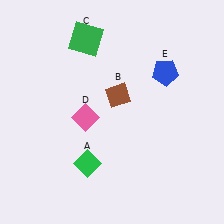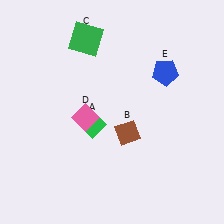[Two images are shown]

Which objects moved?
The objects that moved are: the green diamond (A), the brown diamond (B).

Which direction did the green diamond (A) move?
The green diamond (A) moved up.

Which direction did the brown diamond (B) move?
The brown diamond (B) moved down.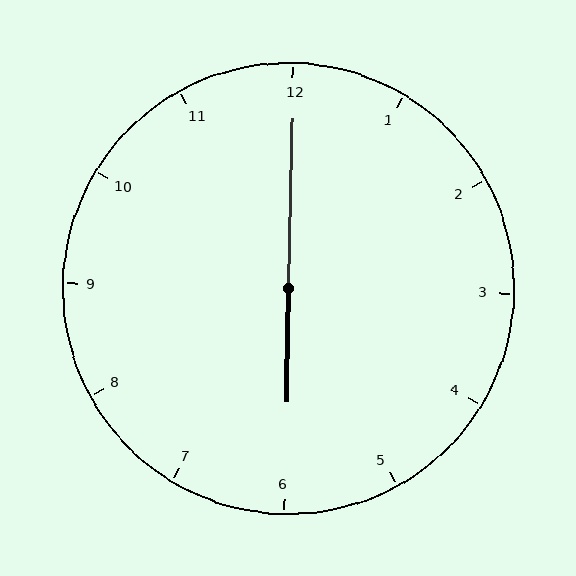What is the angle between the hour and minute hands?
Approximately 180 degrees.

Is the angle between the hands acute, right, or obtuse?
It is obtuse.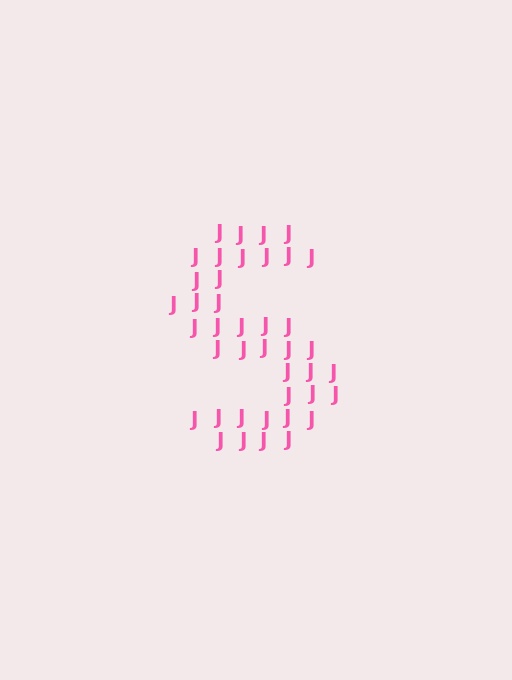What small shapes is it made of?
It is made of small letter J's.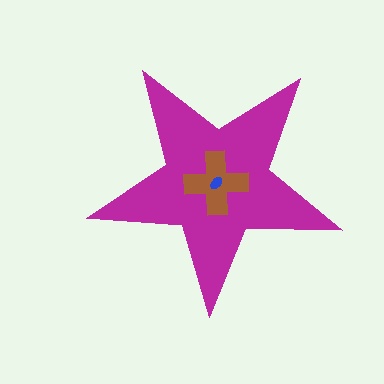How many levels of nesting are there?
3.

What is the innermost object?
The blue ellipse.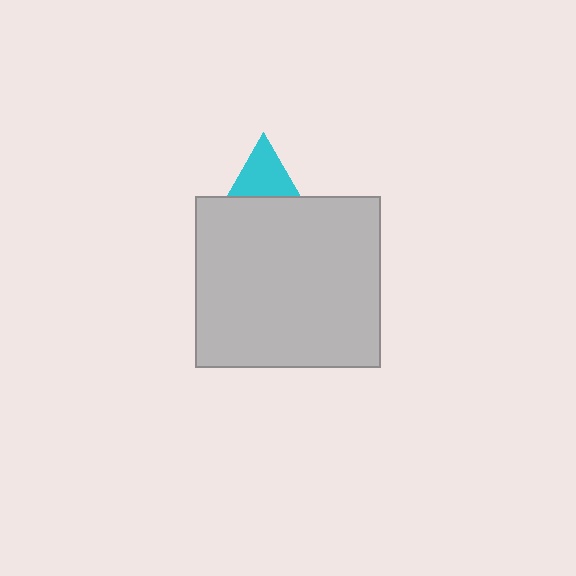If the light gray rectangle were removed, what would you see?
You would see the complete cyan triangle.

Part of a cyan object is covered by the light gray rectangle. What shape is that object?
It is a triangle.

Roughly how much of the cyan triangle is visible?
A small part of it is visible (roughly 34%).